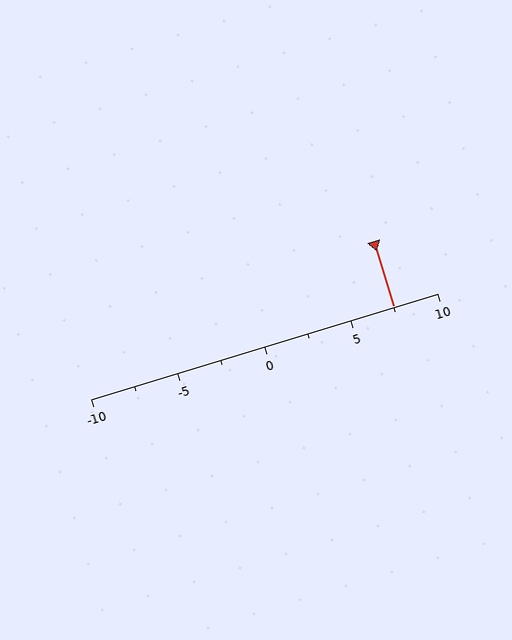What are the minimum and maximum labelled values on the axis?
The axis runs from -10 to 10.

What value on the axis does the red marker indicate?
The marker indicates approximately 7.5.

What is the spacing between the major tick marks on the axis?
The major ticks are spaced 5 apart.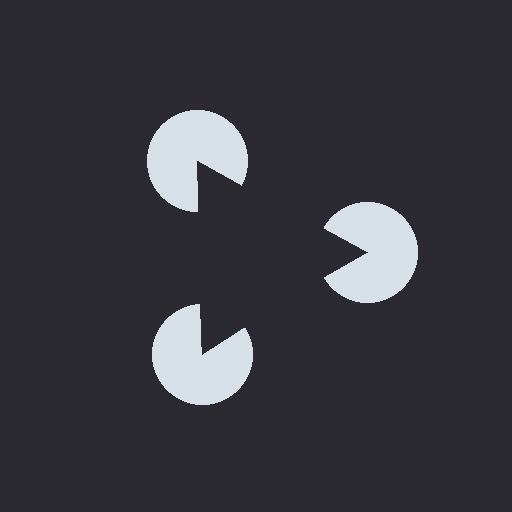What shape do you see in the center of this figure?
An illusory triangle — its edges are inferred from the aligned wedge cuts in the pac-man discs, not physically drawn.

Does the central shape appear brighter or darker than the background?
It typically appears slightly darker than the background, even though no actual brightness change is drawn.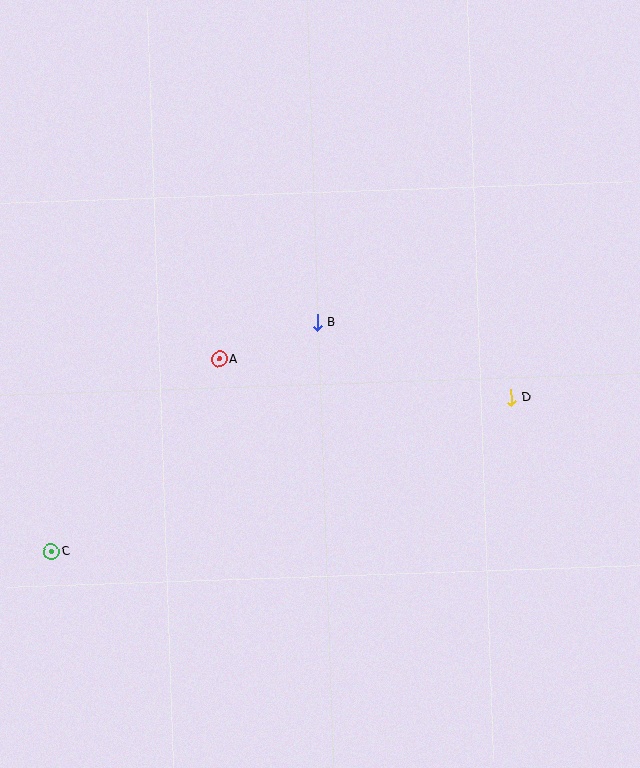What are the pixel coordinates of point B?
Point B is at (317, 322).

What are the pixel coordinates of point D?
Point D is at (511, 398).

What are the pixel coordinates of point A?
Point A is at (219, 359).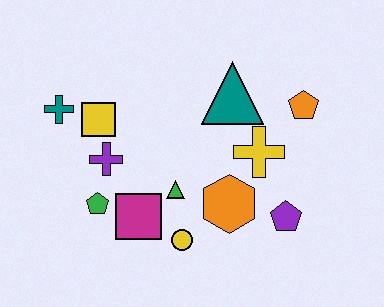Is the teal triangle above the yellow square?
Yes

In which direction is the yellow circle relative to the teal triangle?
The yellow circle is below the teal triangle.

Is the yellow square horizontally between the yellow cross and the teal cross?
Yes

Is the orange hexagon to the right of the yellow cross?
No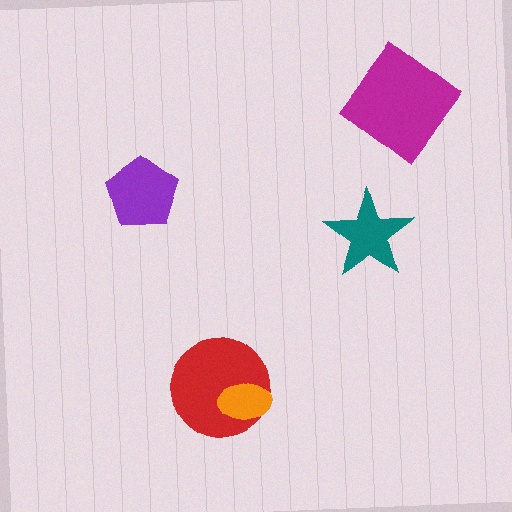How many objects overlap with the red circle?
1 object overlaps with the red circle.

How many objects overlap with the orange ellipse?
1 object overlaps with the orange ellipse.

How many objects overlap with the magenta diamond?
0 objects overlap with the magenta diamond.